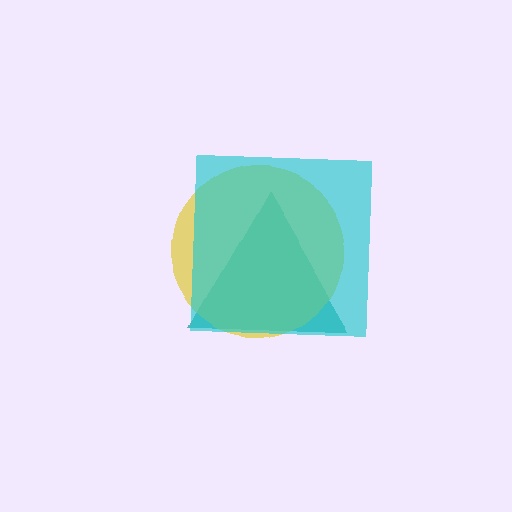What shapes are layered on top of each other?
The layered shapes are: a teal triangle, a yellow circle, a cyan square.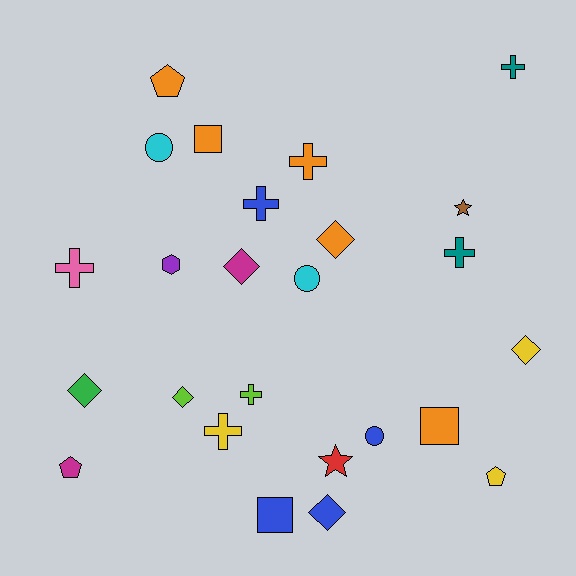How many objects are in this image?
There are 25 objects.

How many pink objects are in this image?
There is 1 pink object.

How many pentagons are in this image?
There are 3 pentagons.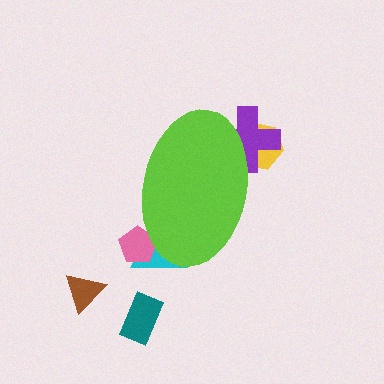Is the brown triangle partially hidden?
No, the brown triangle is fully visible.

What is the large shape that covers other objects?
A lime ellipse.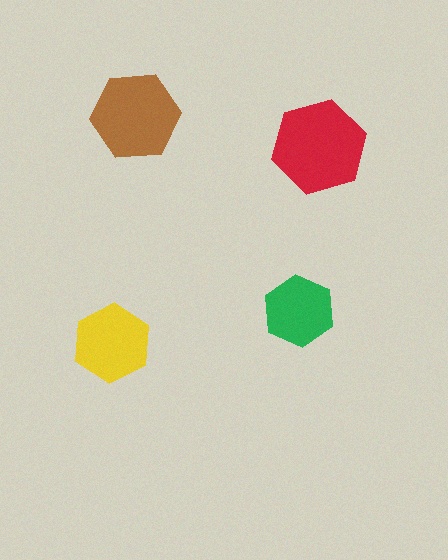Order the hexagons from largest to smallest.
the red one, the brown one, the yellow one, the green one.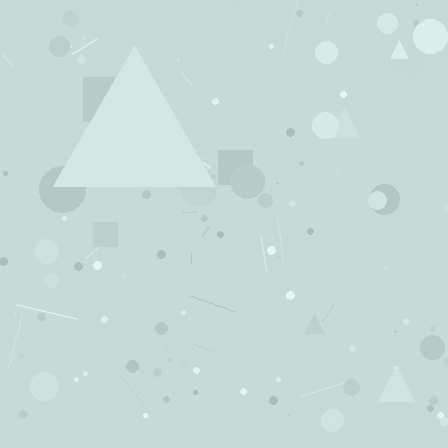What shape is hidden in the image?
A triangle is hidden in the image.